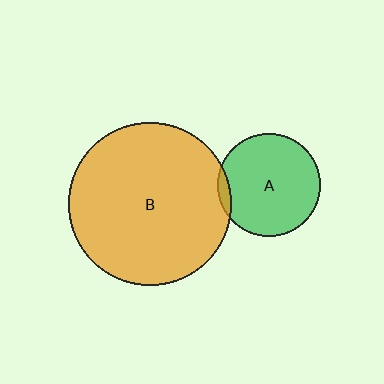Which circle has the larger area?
Circle B (orange).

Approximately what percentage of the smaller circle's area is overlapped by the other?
Approximately 5%.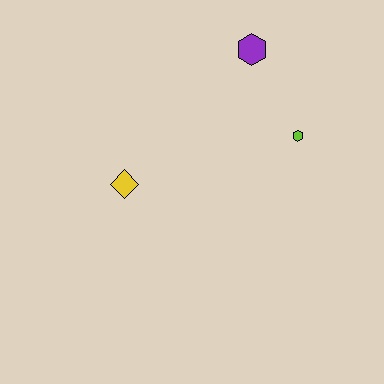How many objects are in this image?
There are 3 objects.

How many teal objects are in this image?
There are no teal objects.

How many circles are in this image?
There are no circles.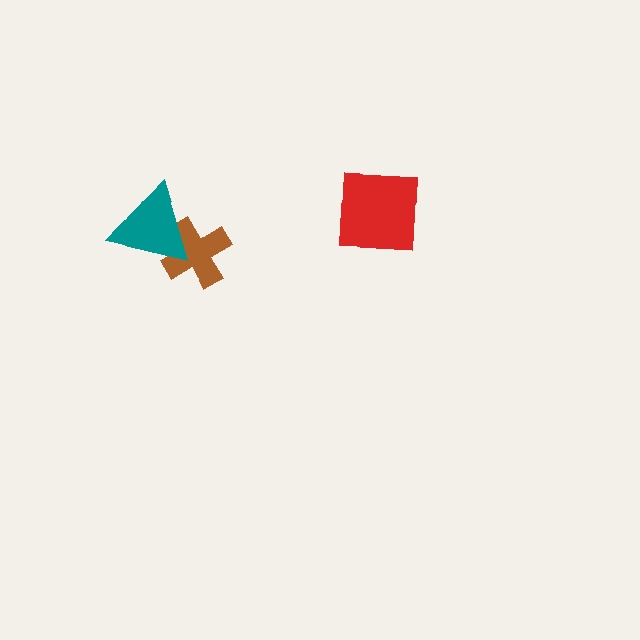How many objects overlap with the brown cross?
1 object overlaps with the brown cross.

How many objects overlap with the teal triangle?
1 object overlaps with the teal triangle.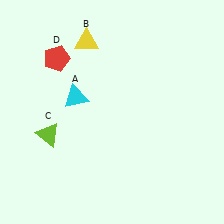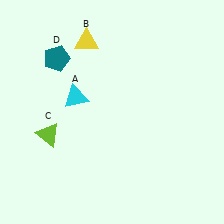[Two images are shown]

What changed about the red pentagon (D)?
In Image 1, D is red. In Image 2, it changed to teal.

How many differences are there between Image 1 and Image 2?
There is 1 difference between the two images.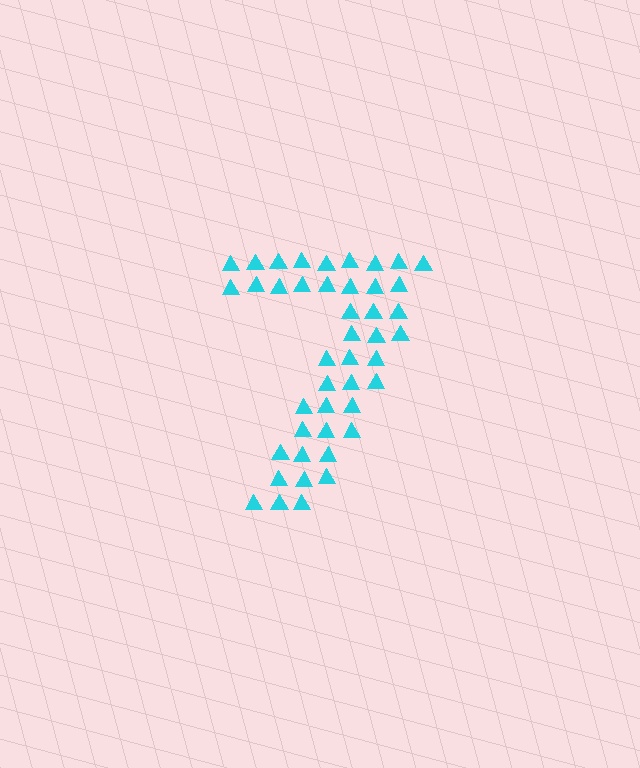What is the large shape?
The large shape is the digit 7.